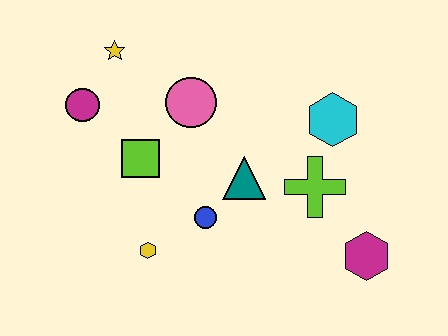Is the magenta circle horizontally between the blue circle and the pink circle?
No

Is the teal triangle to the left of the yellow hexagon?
No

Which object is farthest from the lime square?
The magenta hexagon is farthest from the lime square.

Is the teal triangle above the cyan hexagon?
No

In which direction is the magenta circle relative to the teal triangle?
The magenta circle is to the left of the teal triangle.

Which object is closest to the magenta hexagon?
The lime cross is closest to the magenta hexagon.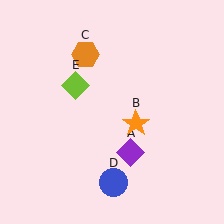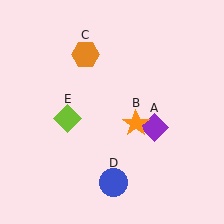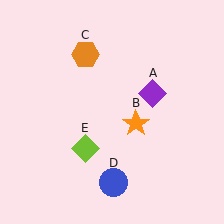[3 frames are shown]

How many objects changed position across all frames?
2 objects changed position: purple diamond (object A), lime diamond (object E).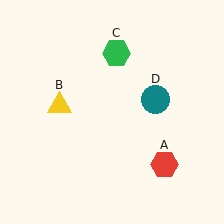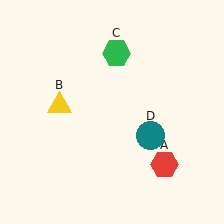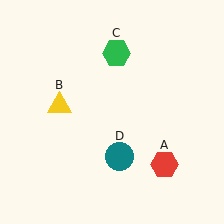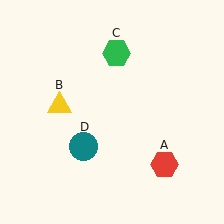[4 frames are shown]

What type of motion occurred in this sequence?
The teal circle (object D) rotated clockwise around the center of the scene.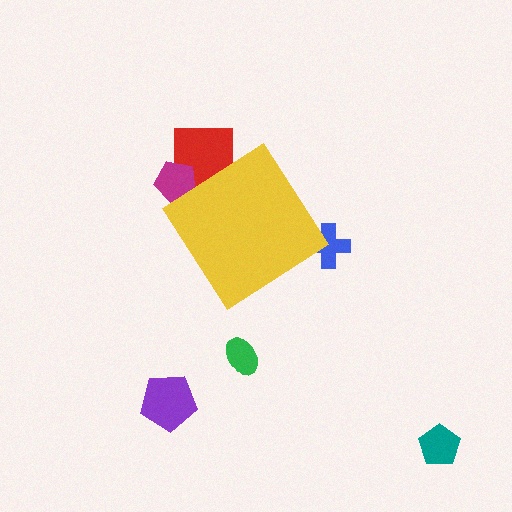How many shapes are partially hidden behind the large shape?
3 shapes are partially hidden.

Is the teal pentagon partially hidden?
No, the teal pentagon is fully visible.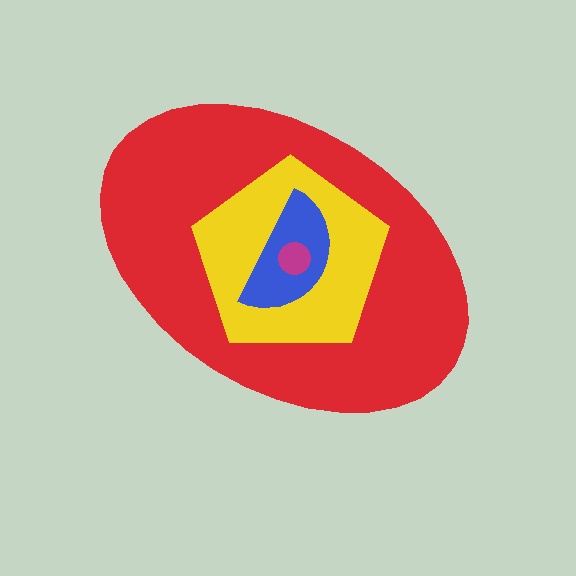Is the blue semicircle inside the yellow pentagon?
Yes.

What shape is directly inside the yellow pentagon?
The blue semicircle.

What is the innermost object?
The magenta circle.